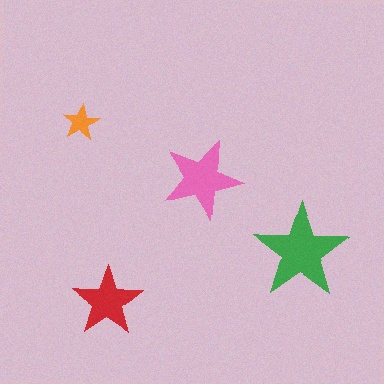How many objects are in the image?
There are 4 objects in the image.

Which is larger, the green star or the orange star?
The green one.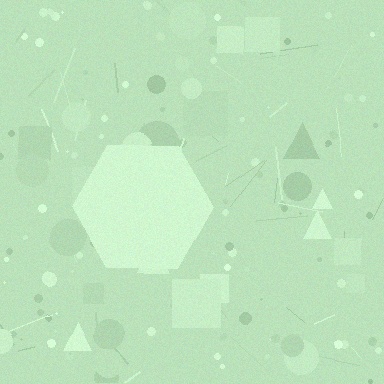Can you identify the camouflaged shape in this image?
The camouflaged shape is a hexagon.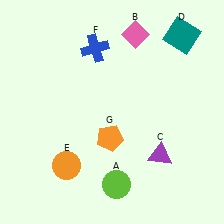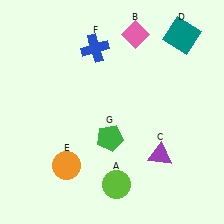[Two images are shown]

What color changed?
The pentagon (G) changed from orange in Image 1 to green in Image 2.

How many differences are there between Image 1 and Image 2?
There is 1 difference between the two images.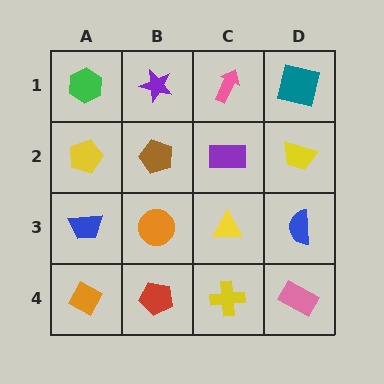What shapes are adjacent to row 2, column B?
A purple star (row 1, column B), an orange circle (row 3, column B), a yellow pentagon (row 2, column A), a purple rectangle (row 2, column C).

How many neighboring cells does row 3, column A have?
3.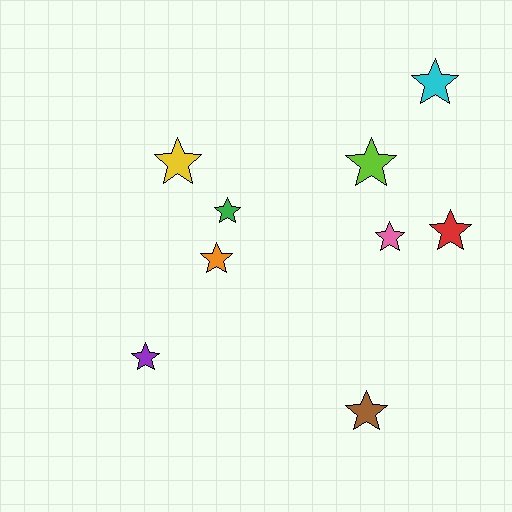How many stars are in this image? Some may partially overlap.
There are 9 stars.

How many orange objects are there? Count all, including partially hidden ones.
There is 1 orange object.